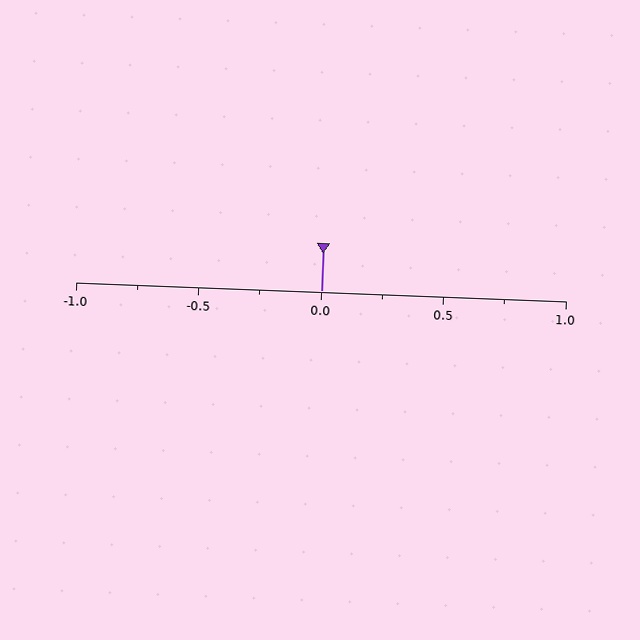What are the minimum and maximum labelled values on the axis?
The axis runs from -1.0 to 1.0.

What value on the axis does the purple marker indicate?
The marker indicates approximately 0.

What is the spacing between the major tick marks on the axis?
The major ticks are spaced 0.5 apart.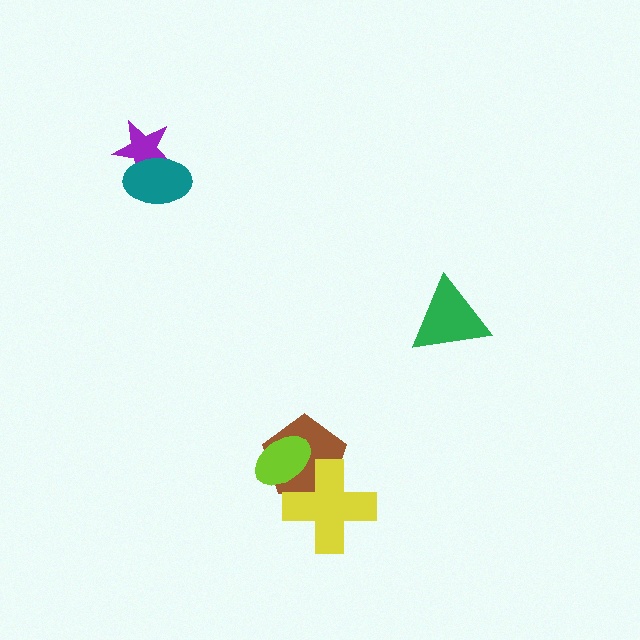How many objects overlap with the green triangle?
0 objects overlap with the green triangle.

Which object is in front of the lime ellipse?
The yellow cross is in front of the lime ellipse.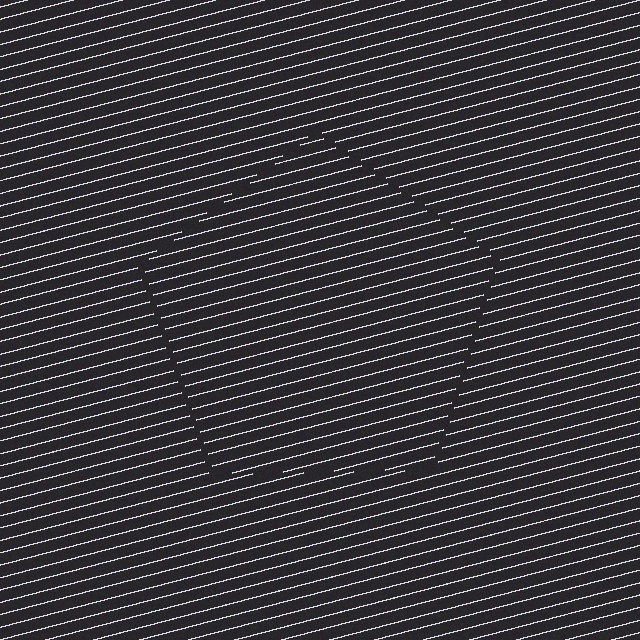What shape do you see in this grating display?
An illusory pentagon. The interior of the shape contains the same grating, shifted by half a period — the contour is defined by the phase discontinuity where line-ends from the inner and outer gratings abut.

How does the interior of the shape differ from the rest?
The interior of the shape contains the same grating, shifted by half a period — the contour is defined by the phase discontinuity where line-ends from the inner and outer gratings abut.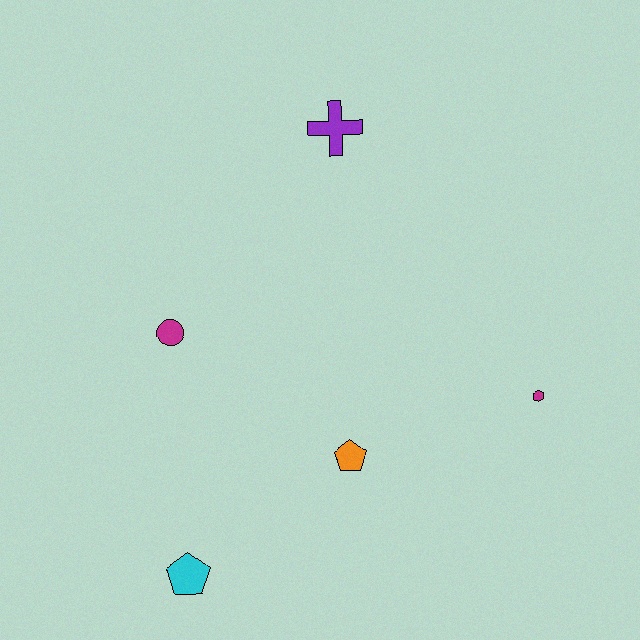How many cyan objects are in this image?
There is 1 cyan object.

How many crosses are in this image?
There is 1 cross.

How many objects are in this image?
There are 5 objects.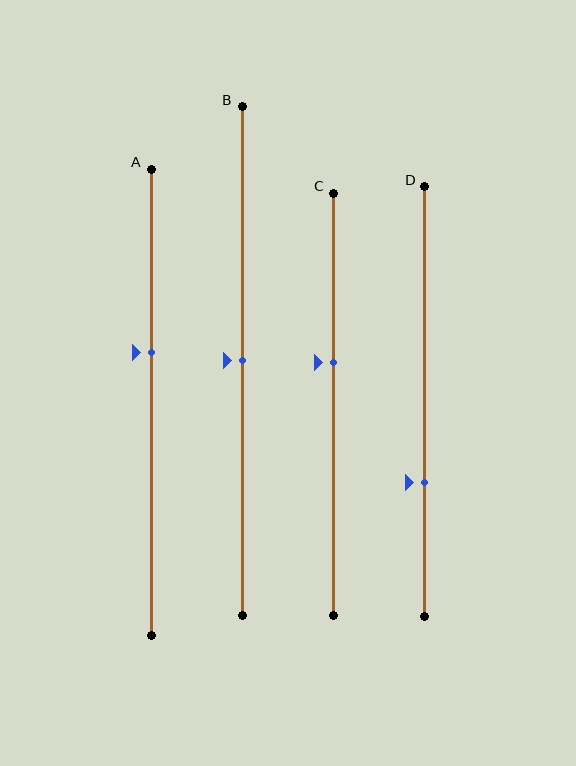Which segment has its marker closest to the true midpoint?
Segment B has its marker closest to the true midpoint.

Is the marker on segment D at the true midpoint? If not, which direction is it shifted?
No, the marker on segment D is shifted downward by about 19% of the segment length.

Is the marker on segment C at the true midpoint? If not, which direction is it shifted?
No, the marker on segment C is shifted upward by about 10% of the segment length.